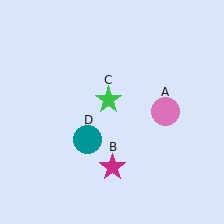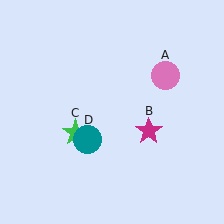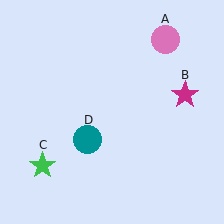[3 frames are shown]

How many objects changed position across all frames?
3 objects changed position: pink circle (object A), magenta star (object B), green star (object C).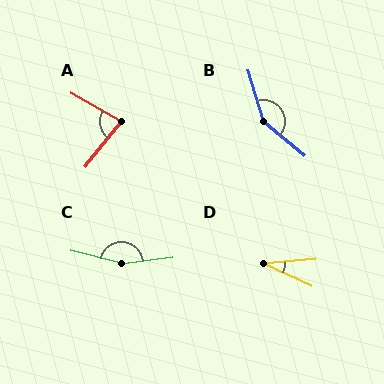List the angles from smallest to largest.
D (30°), A (81°), B (147°), C (160°).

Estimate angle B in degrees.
Approximately 147 degrees.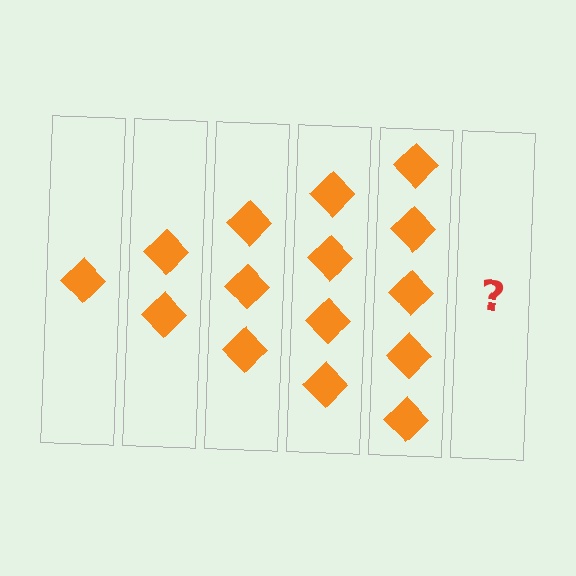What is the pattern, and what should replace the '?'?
The pattern is that each step adds one more diamond. The '?' should be 6 diamonds.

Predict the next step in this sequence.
The next step is 6 diamonds.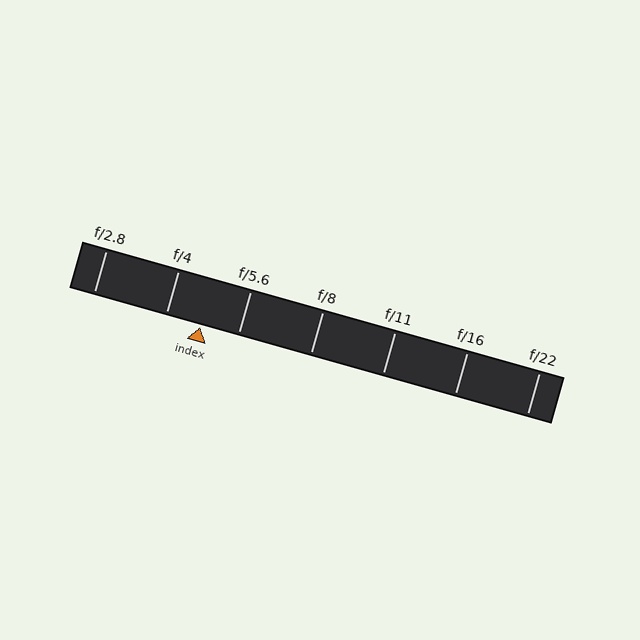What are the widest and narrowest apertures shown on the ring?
The widest aperture shown is f/2.8 and the narrowest is f/22.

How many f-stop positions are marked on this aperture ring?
There are 7 f-stop positions marked.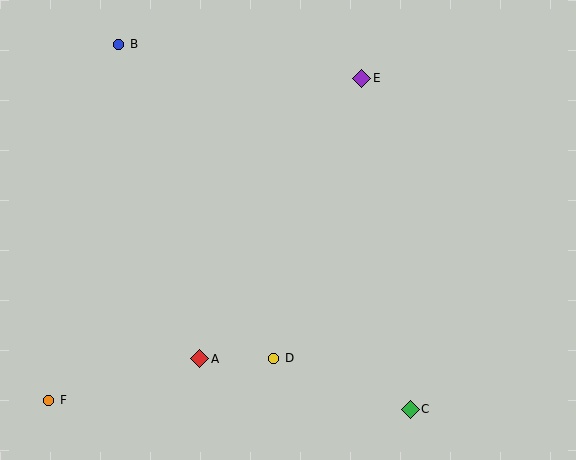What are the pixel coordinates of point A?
Point A is at (200, 359).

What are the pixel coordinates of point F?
Point F is at (49, 400).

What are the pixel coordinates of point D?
Point D is at (274, 358).